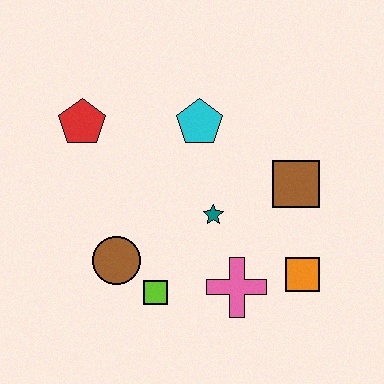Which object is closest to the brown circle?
The lime square is closest to the brown circle.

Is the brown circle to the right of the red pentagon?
Yes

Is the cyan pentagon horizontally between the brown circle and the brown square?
Yes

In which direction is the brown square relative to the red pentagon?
The brown square is to the right of the red pentagon.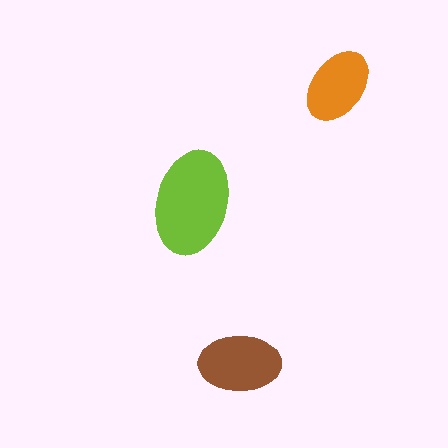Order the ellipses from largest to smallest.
the lime one, the brown one, the orange one.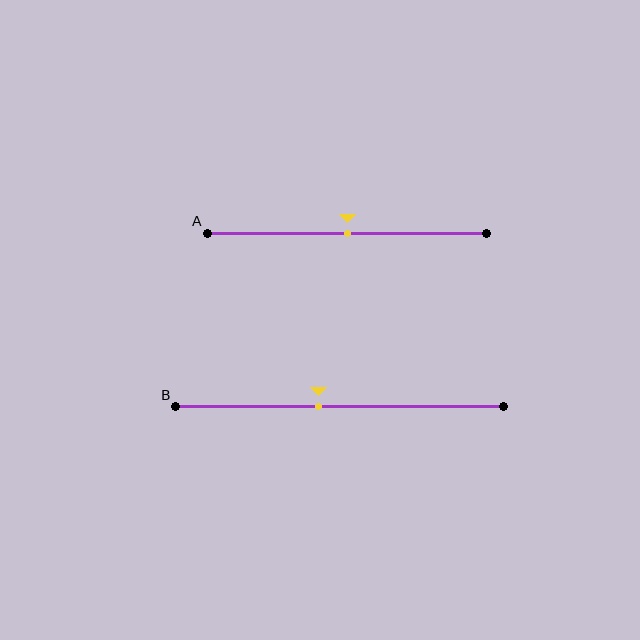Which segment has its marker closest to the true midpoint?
Segment A has its marker closest to the true midpoint.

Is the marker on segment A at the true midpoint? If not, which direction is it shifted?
Yes, the marker on segment A is at the true midpoint.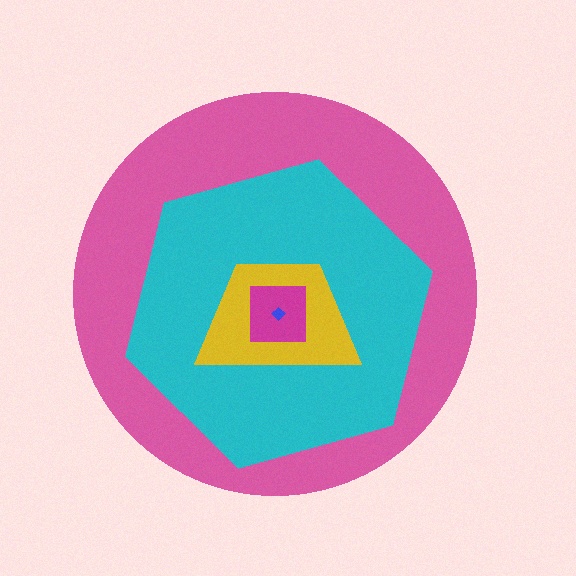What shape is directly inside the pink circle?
The cyan hexagon.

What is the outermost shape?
The pink circle.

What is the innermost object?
The blue diamond.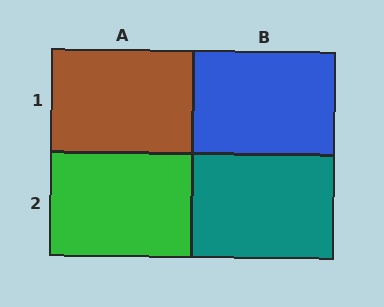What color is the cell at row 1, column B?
Blue.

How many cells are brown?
1 cell is brown.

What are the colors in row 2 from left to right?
Green, teal.